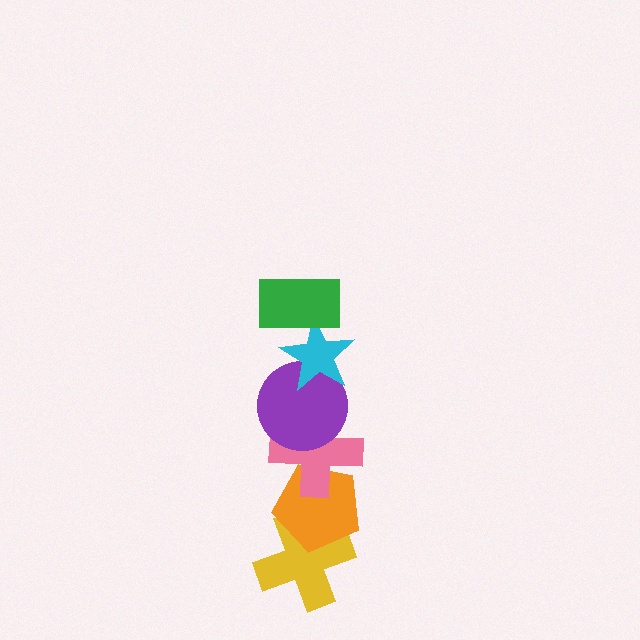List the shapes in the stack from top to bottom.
From top to bottom: the green rectangle, the cyan star, the purple circle, the pink cross, the orange pentagon, the yellow cross.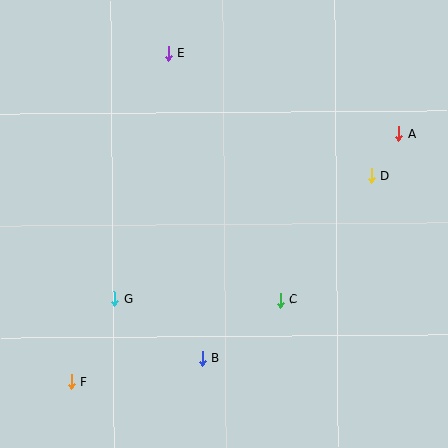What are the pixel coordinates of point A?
Point A is at (399, 133).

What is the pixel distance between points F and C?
The distance between F and C is 224 pixels.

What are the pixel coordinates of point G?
Point G is at (114, 299).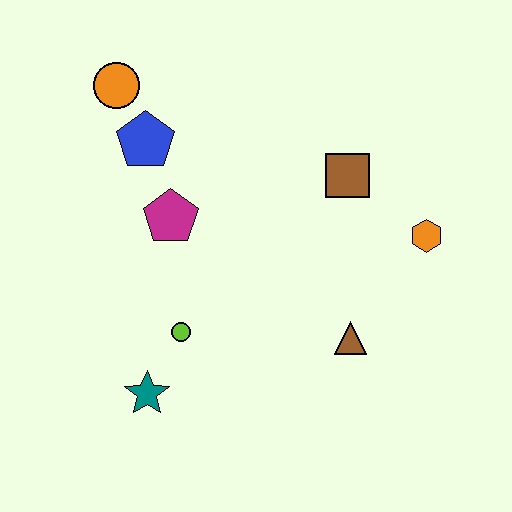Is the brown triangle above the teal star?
Yes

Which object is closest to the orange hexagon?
The brown square is closest to the orange hexagon.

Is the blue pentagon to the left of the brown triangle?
Yes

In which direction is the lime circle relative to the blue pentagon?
The lime circle is below the blue pentagon.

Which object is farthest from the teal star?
The orange hexagon is farthest from the teal star.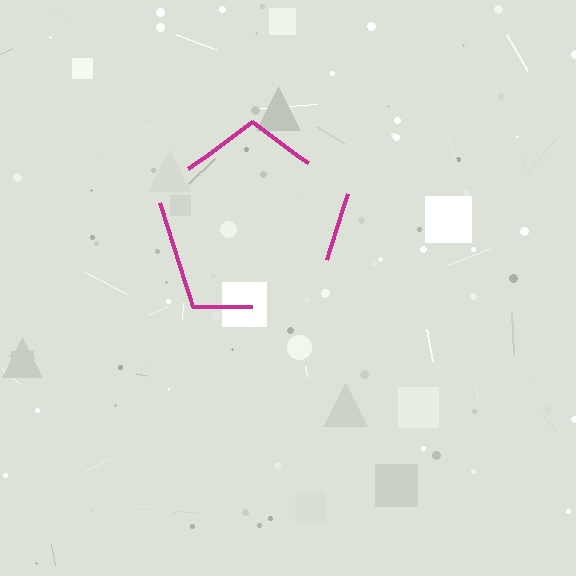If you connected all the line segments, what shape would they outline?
They would outline a pentagon.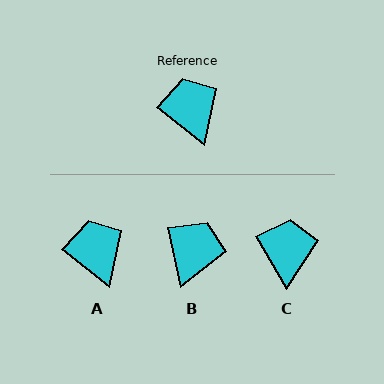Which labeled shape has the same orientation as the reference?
A.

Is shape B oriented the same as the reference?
No, it is off by about 40 degrees.